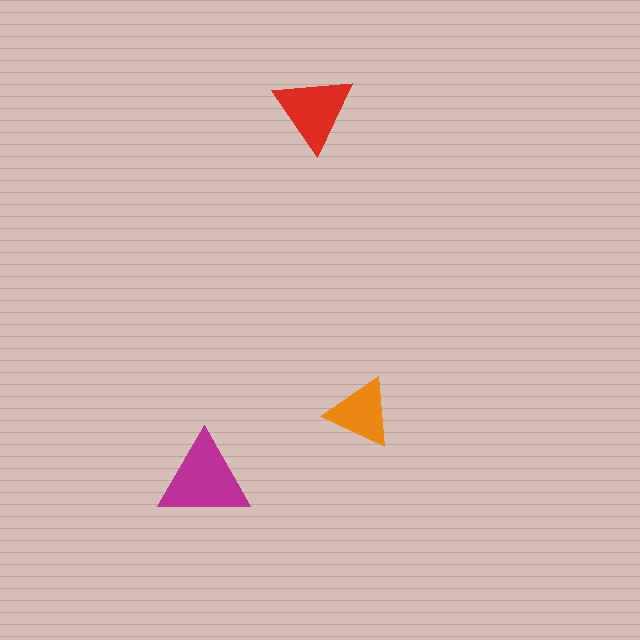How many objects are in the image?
There are 3 objects in the image.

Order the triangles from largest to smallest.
the magenta one, the red one, the orange one.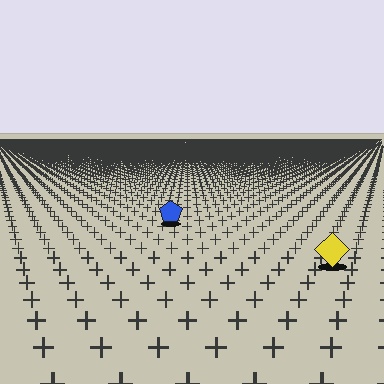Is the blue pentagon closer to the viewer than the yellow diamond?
No. The yellow diamond is closer — you can tell from the texture gradient: the ground texture is coarser near it.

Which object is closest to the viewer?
The yellow diamond is closest. The texture marks near it are larger and more spread out.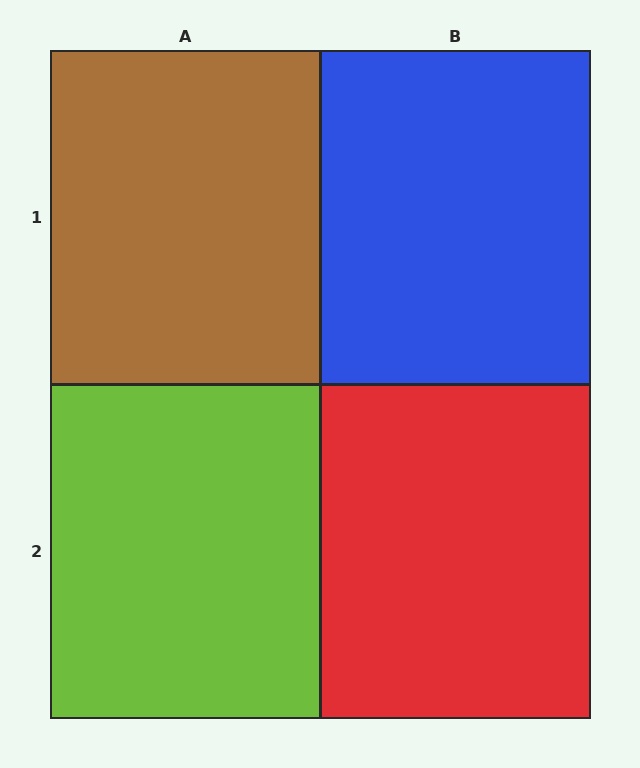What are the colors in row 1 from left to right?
Brown, blue.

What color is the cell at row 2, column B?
Red.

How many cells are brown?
1 cell is brown.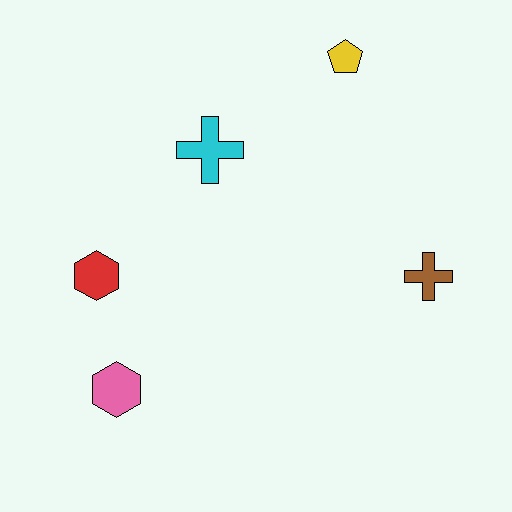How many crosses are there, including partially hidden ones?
There are 2 crosses.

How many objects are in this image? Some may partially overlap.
There are 5 objects.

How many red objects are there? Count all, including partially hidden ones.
There is 1 red object.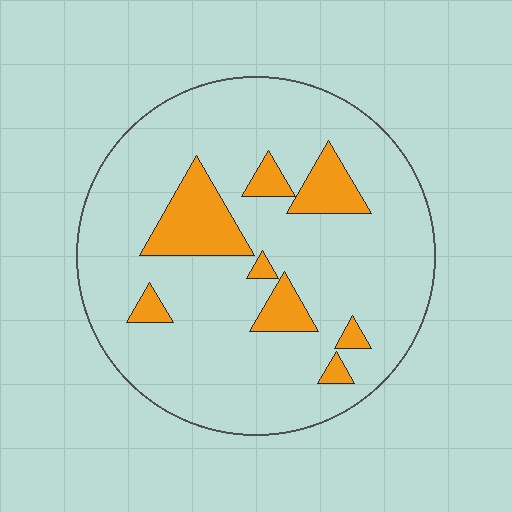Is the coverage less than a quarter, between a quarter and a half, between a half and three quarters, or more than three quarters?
Less than a quarter.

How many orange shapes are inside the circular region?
8.